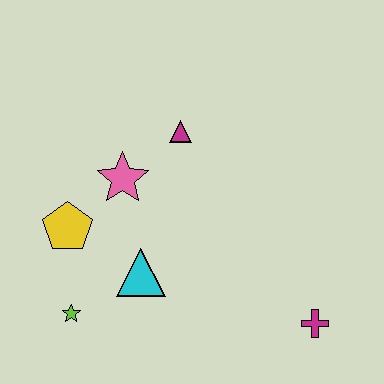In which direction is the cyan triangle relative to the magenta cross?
The cyan triangle is to the left of the magenta cross.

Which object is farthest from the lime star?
The magenta cross is farthest from the lime star.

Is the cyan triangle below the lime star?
No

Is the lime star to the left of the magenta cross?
Yes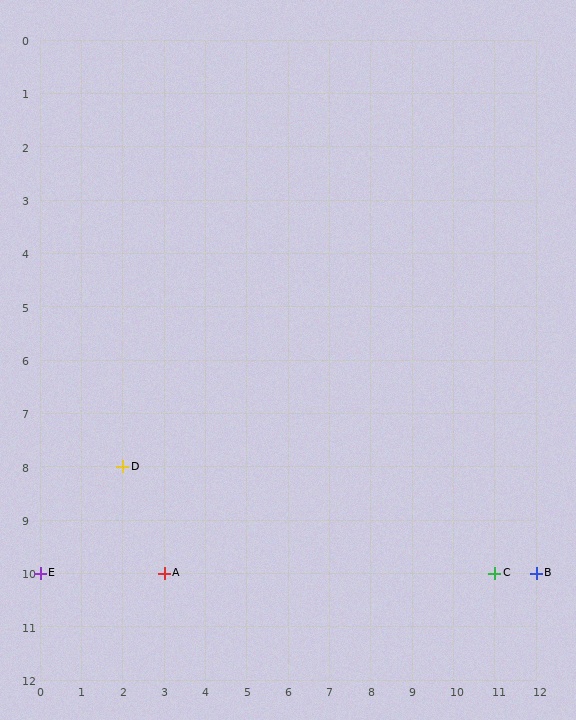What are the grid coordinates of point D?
Point D is at grid coordinates (2, 8).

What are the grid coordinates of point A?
Point A is at grid coordinates (3, 10).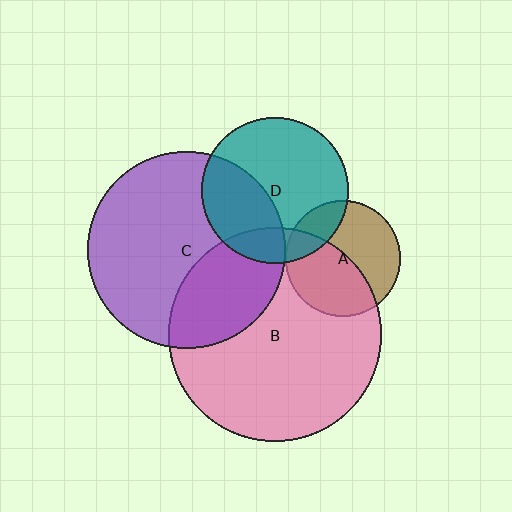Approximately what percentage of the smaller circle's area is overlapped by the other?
Approximately 30%.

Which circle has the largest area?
Circle B (pink).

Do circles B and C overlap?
Yes.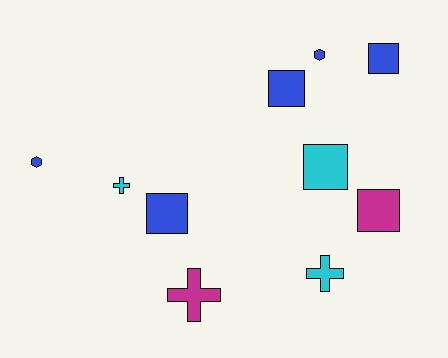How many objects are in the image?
There are 10 objects.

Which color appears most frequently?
Blue, with 5 objects.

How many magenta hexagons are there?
There are no magenta hexagons.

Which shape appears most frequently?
Square, with 5 objects.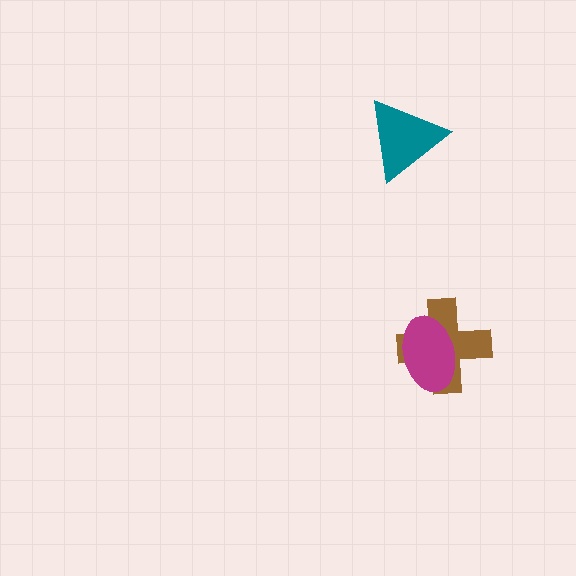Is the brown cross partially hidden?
Yes, it is partially covered by another shape.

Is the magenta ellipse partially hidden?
No, no other shape covers it.